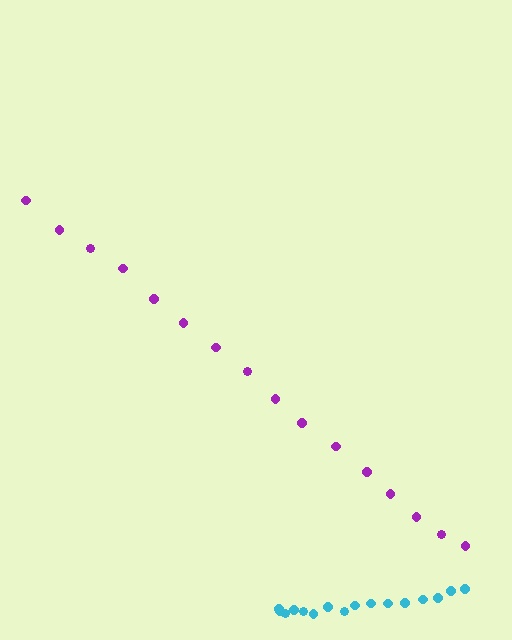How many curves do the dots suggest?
There are 2 distinct paths.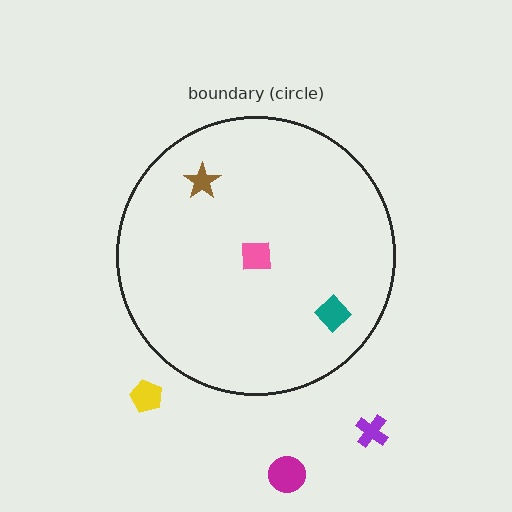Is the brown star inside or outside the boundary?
Inside.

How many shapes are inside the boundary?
3 inside, 3 outside.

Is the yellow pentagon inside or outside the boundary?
Outside.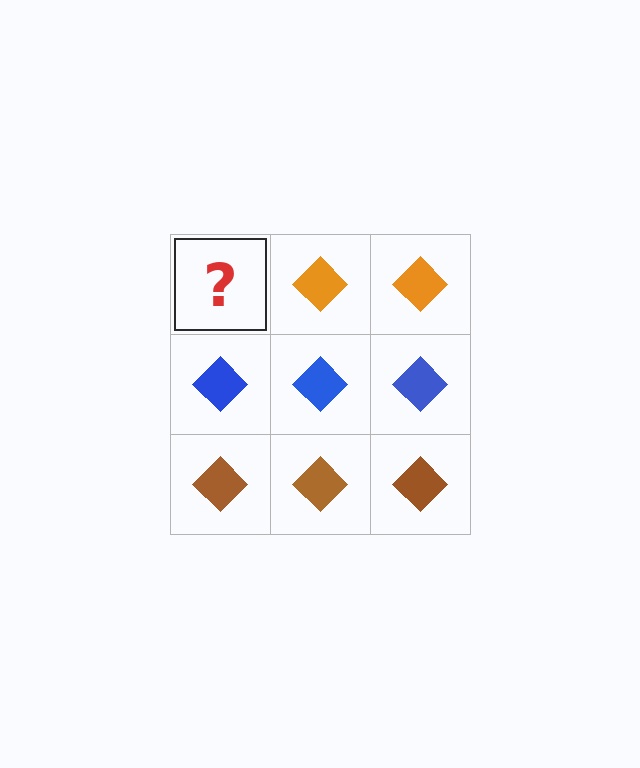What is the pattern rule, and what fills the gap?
The rule is that each row has a consistent color. The gap should be filled with an orange diamond.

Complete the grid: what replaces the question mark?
The question mark should be replaced with an orange diamond.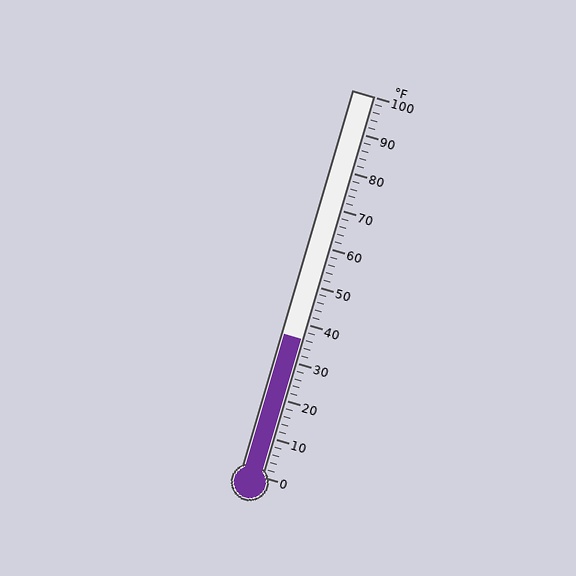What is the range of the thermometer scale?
The thermometer scale ranges from 0°F to 100°F.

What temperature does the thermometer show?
The thermometer shows approximately 36°F.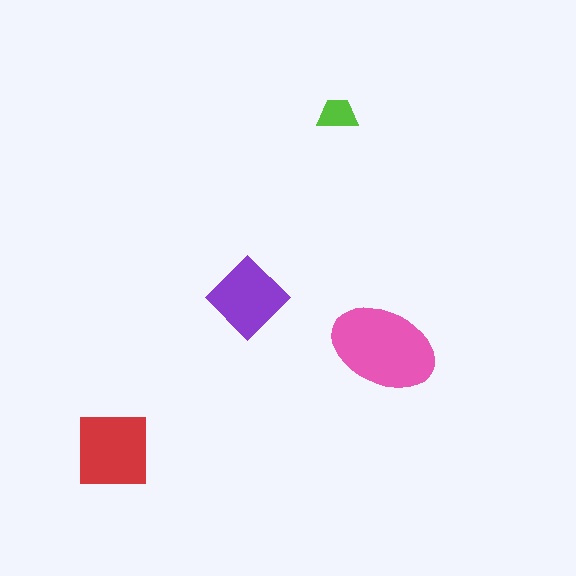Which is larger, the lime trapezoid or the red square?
The red square.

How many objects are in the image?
There are 4 objects in the image.